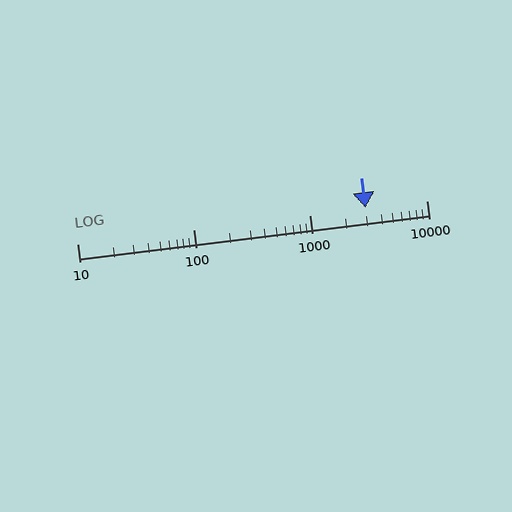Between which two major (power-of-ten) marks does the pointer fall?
The pointer is between 1000 and 10000.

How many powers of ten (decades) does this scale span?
The scale spans 3 decades, from 10 to 10000.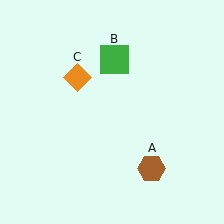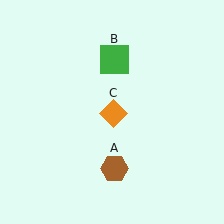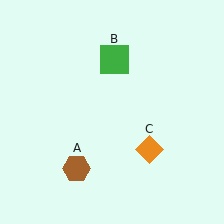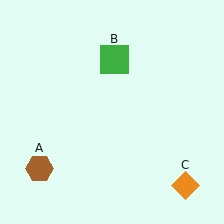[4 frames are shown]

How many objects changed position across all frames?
2 objects changed position: brown hexagon (object A), orange diamond (object C).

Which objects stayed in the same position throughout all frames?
Green square (object B) remained stationary.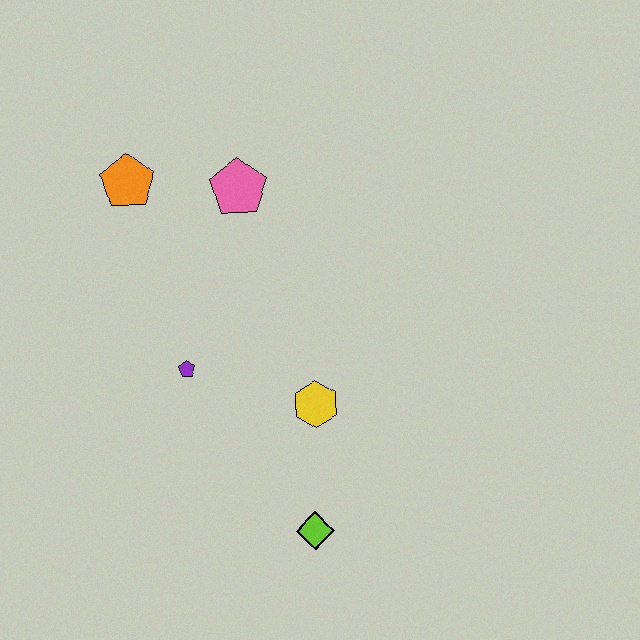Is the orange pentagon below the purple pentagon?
No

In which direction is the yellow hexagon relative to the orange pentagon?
The yellow hexagon is below the orange pentagon.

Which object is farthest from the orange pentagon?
The lime diamond is farthest from the orange pentagon.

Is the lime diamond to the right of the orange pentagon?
Yes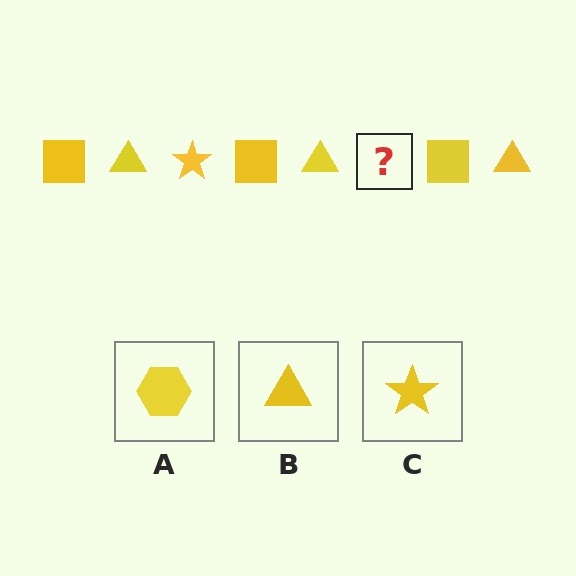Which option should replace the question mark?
Option C.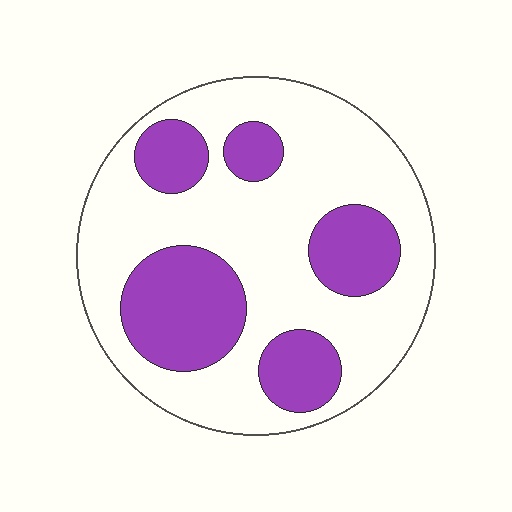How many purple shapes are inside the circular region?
5.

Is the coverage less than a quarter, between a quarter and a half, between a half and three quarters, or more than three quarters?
Between a quarter and a half.